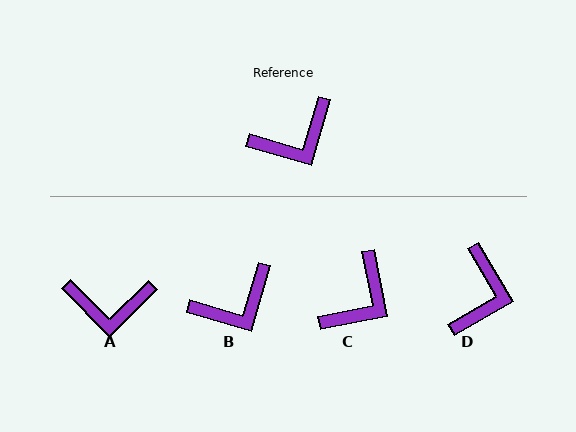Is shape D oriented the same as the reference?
No, it is off by about 47 degrees.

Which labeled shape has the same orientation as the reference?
B.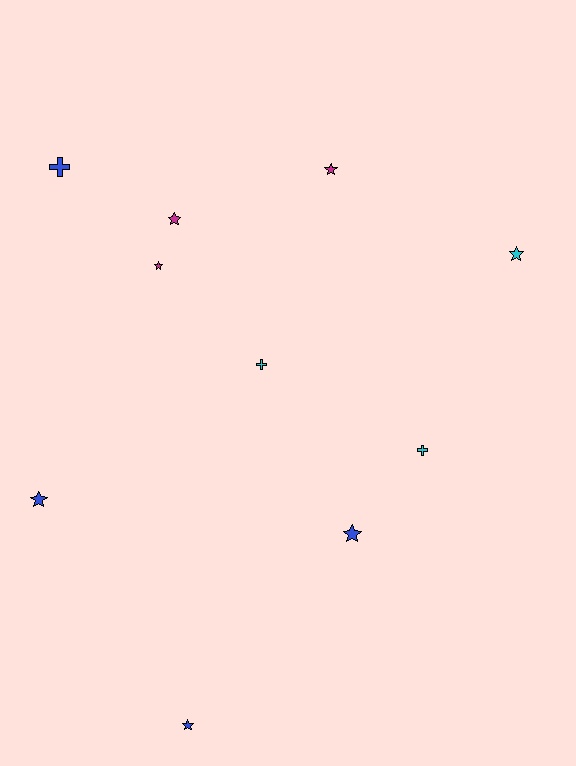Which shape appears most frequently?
Star, with 7 objects.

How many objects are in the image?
There are 10 objects.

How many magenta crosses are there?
There are no magenta crosses.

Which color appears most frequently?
Blue, with 4 objects.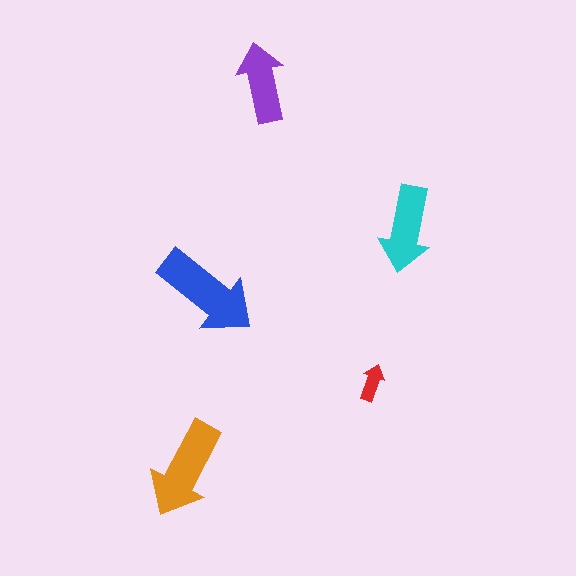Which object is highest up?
The purple arrow is topmost.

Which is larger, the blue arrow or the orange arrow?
The blue one.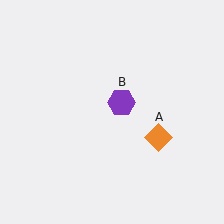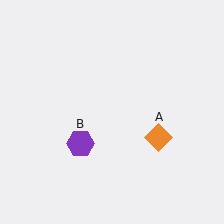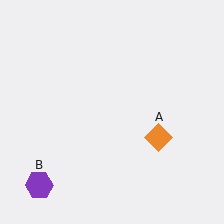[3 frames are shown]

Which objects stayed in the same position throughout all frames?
Orange diamond (object A) remained stationary.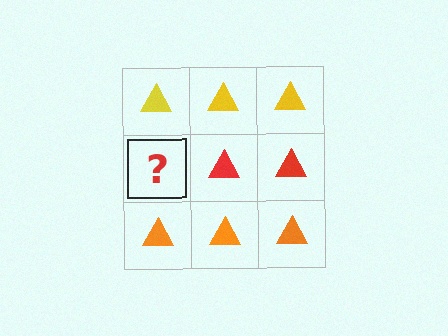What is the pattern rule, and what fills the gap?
The rule is that each row has a consistent color. The gap should be filled with a red triangle.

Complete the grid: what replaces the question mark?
The question mark should be replaced with a red triangle.